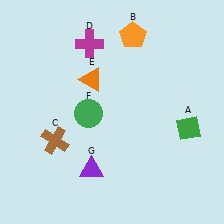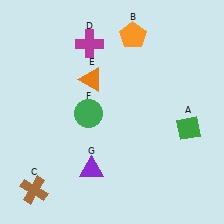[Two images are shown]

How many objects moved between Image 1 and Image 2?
1 object moved between the two images.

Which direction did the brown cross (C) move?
The brown cross (C) moved down.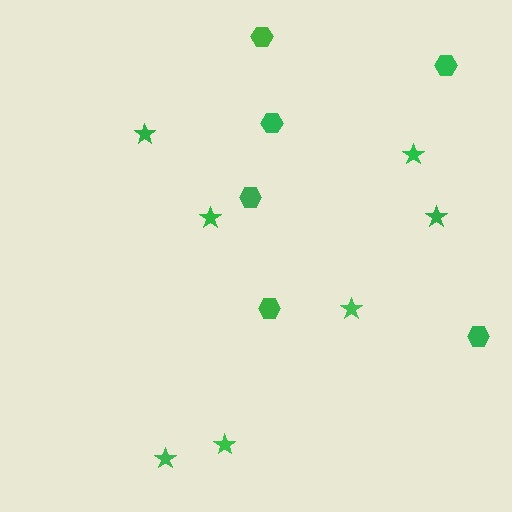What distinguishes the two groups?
There are 2 groups: one group of stars (7) and one group of hexagons (6).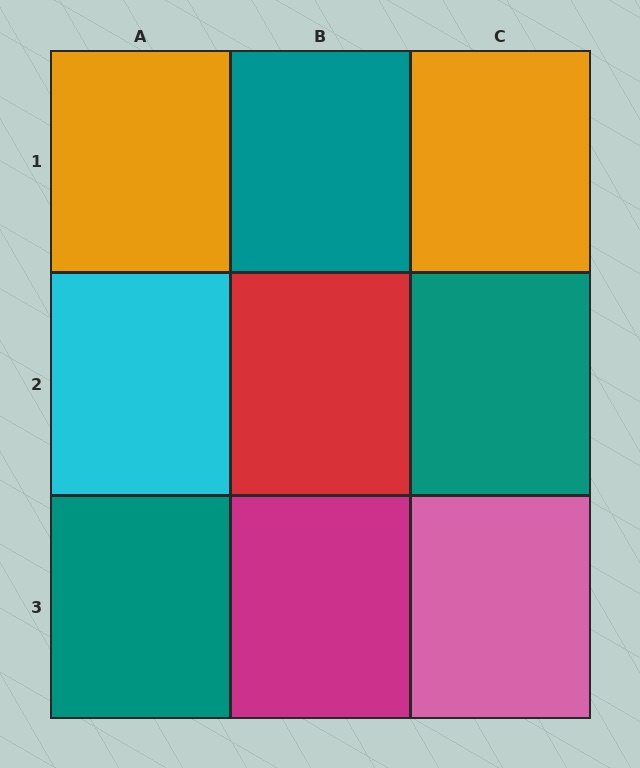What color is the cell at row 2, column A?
Cyan.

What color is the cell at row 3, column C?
Pink.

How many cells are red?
1 cell is red.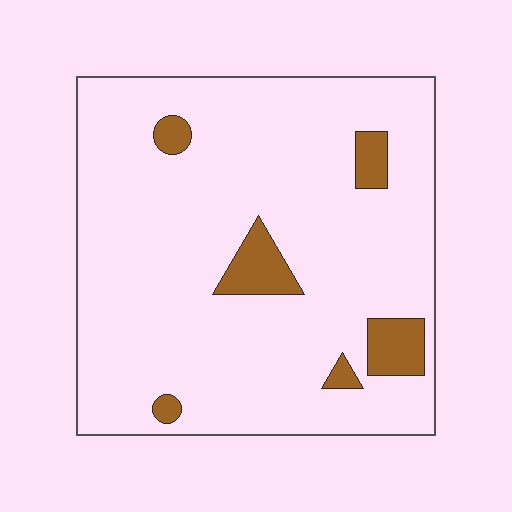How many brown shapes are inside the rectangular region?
6.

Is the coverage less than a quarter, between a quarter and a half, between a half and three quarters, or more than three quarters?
Less than a quarter.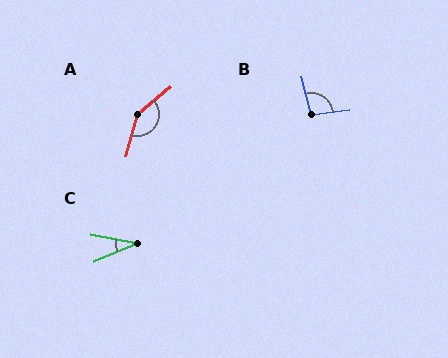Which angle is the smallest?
C, at approximately 33 degrees.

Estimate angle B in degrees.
Approximately 97 degrees.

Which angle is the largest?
A, at approximately 146 degrees.